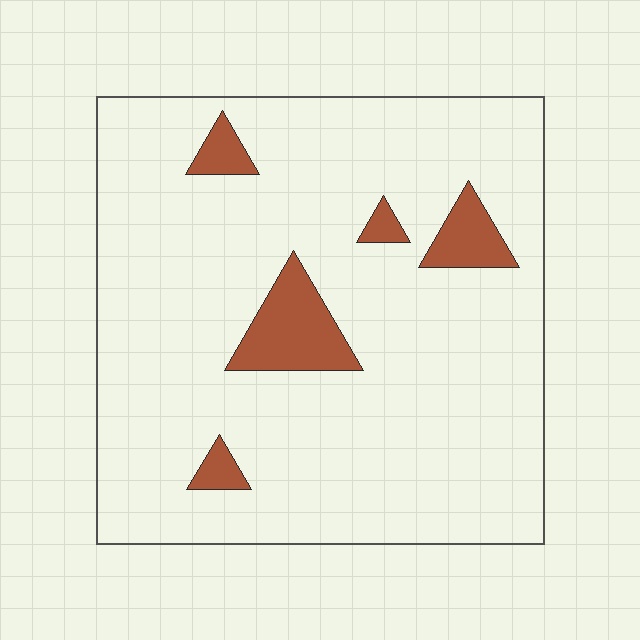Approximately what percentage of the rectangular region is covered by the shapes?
Approximately 10%.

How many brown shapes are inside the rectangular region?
5.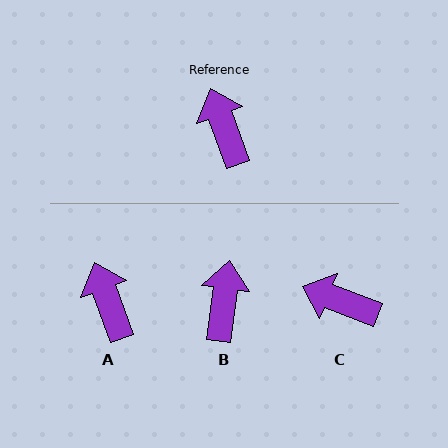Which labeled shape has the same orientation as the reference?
A.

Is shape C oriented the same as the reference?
No, it is off by about 49 degrees.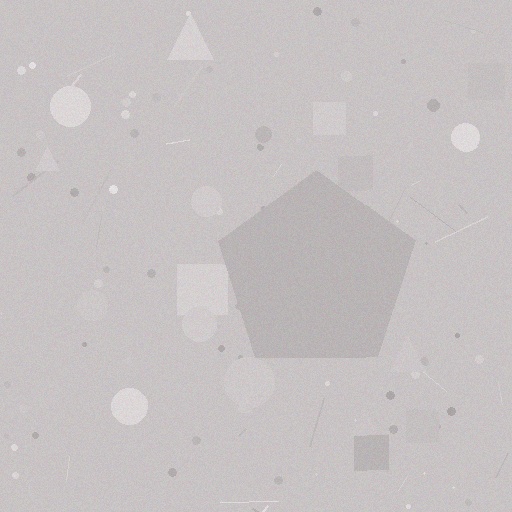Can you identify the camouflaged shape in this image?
The camouflaged shape is a pentagon.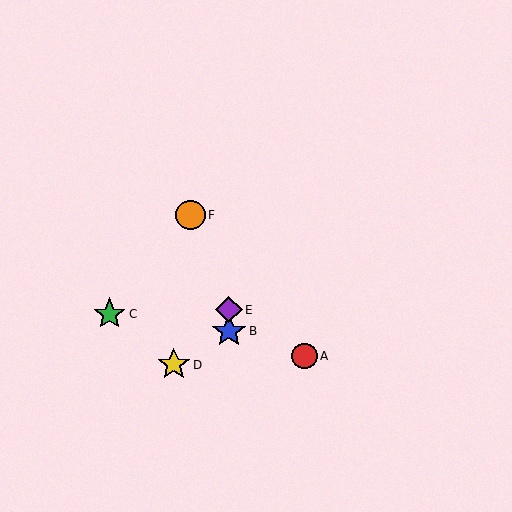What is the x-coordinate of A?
Object A is at x≈305.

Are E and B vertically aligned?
Yes, both are at x≈229.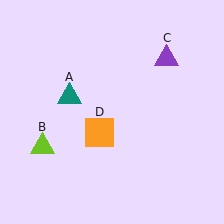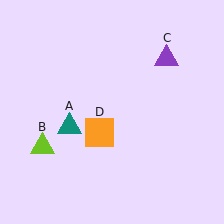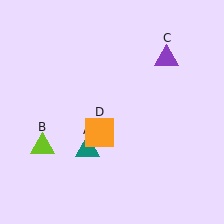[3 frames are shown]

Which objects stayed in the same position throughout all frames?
Lime triangle (object B) and purple triangle (object C) and orange square (object D) remained stationary.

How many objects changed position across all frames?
1 object changed position: teal triangle (object A).